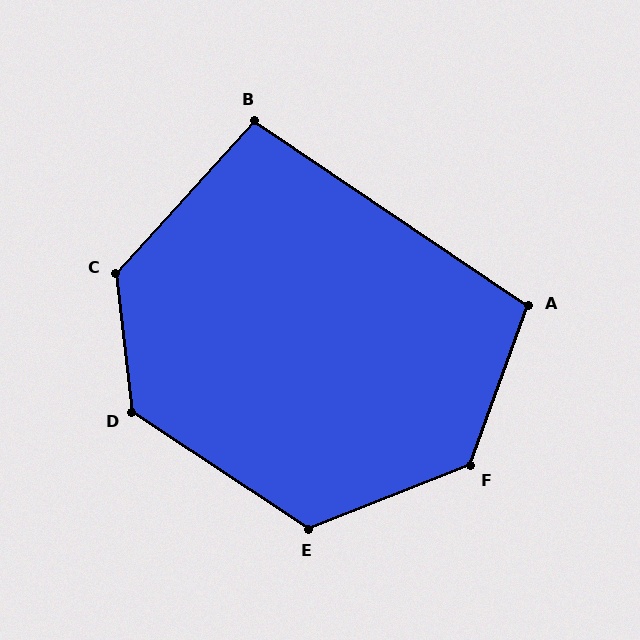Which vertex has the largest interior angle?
F, at approximately 131 degrees.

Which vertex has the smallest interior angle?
B, at approximately 98 degrees.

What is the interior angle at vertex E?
Approximately 125 degrees (obtuse).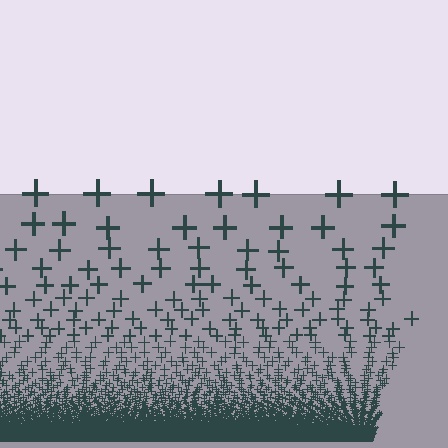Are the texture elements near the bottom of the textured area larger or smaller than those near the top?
Smaller. The gradient is inverted — elements near the bottom are smaller and denser.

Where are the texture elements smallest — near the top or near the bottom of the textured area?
Near the bottom.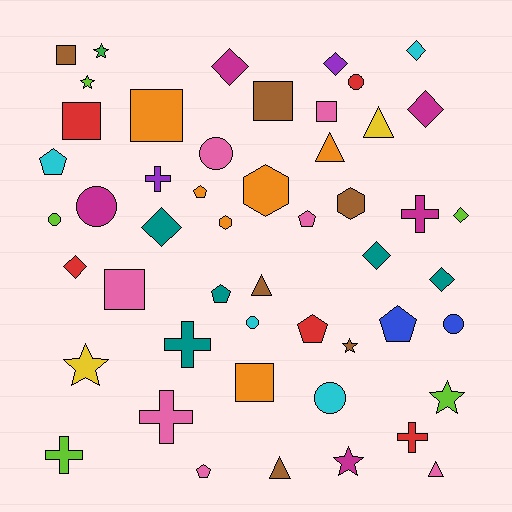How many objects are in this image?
There are 50 objects.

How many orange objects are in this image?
There are 6 orange objects.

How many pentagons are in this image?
There are 7 pentagons.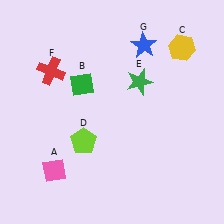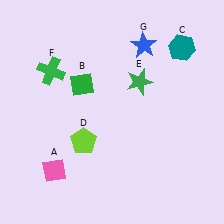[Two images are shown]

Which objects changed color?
C changed from yellow to teal. F changed from red to green.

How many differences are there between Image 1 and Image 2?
There are 2 differences between the two images.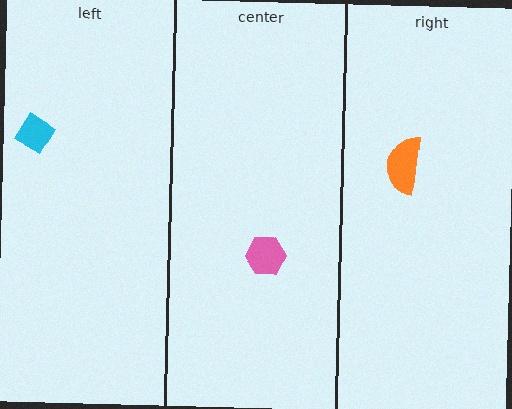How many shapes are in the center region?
1.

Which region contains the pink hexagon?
The center region.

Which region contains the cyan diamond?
The left region.